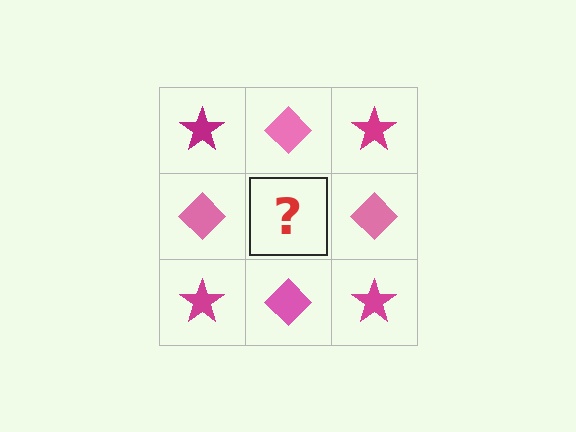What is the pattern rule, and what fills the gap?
The rule is that it alternates magenta star and pink diamond in a checkerboard pattern. The gap should be filled with a magenta star.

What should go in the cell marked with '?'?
The missing cell should contain a magenta star.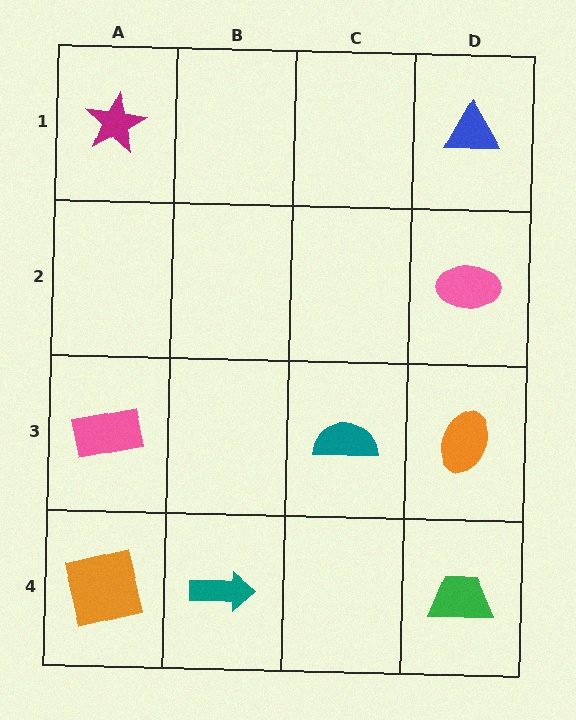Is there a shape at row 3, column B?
No, that cell is empty.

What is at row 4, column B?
A teal arrow.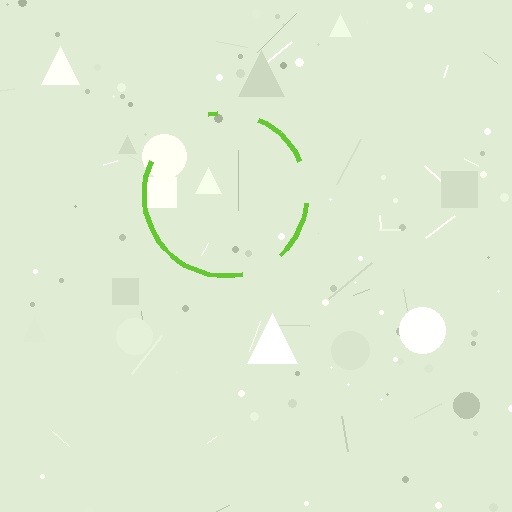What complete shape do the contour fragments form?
The contour fragments form a circle.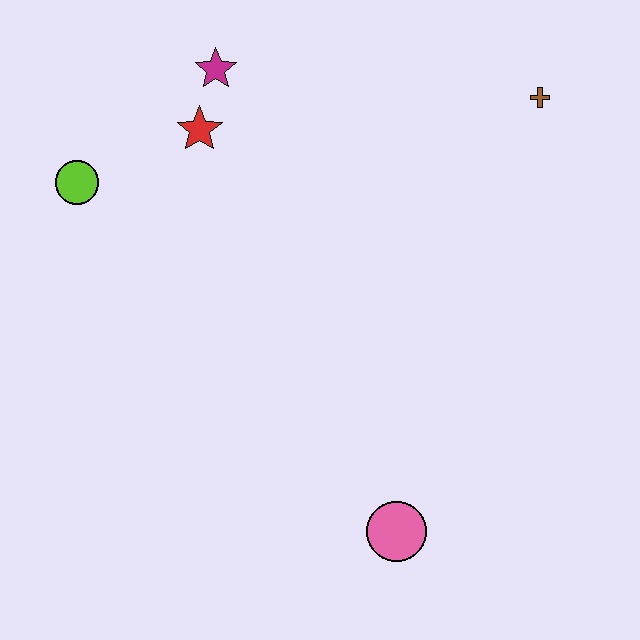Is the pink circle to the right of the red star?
Yes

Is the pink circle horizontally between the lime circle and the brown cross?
Yes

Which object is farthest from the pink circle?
The magenta star is farthest from the pink circle.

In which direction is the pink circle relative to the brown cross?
The pink circle is below the brown cross.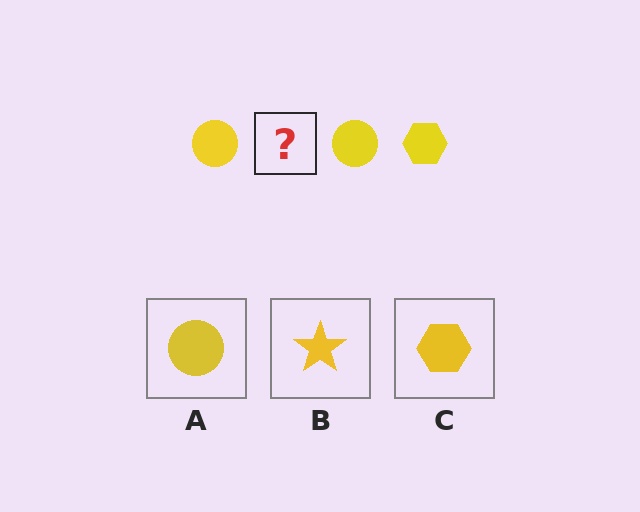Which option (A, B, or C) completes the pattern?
C.